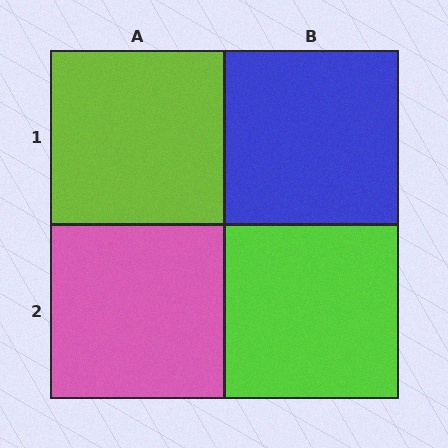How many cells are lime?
2 cells are lime.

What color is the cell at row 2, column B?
Lime.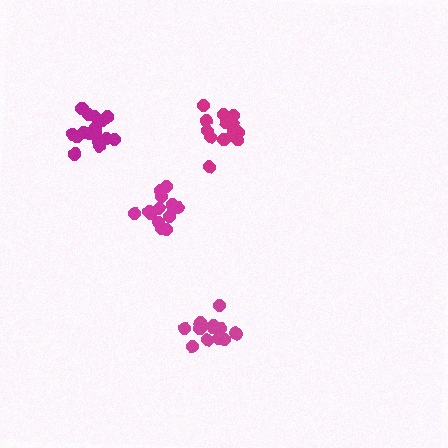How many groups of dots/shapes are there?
There are 4 groups.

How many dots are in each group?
Group 1: 17 dots, Group 2: 12 dots, Group 3: 13 dots, Group 4: 15 dots (57 total).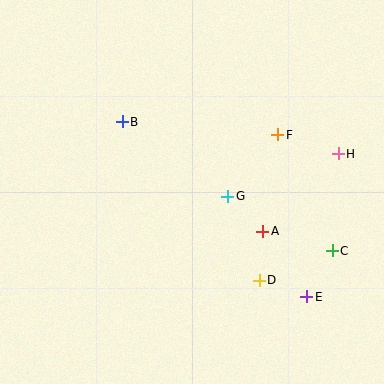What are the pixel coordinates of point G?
Point G is at (228, 196).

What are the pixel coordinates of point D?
Point D is at (259, 280).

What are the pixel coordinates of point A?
Point A is at (263, 231).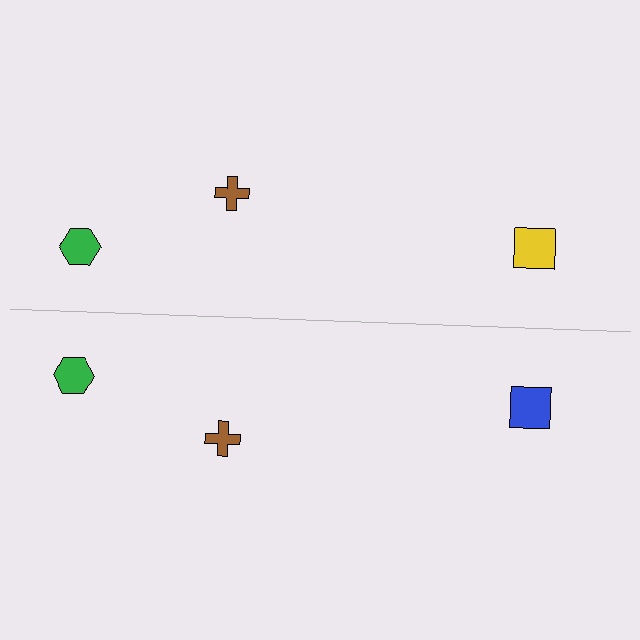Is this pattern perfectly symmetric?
No, the pattern is not perfectly symmetric. The blue square on the bottom side breaks the symmetry — its mirror counterpart is yellow.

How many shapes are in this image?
There are 6 shapes in this image.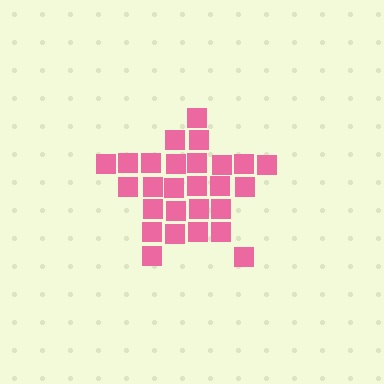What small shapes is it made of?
It is made of small squares.